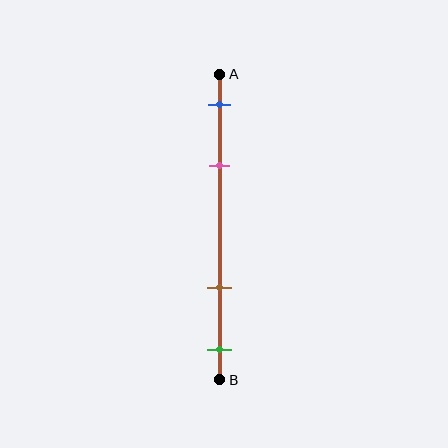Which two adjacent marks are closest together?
The blue and pink marks are the closest adjacent pair.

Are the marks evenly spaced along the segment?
No, the marks are not evenly spaced.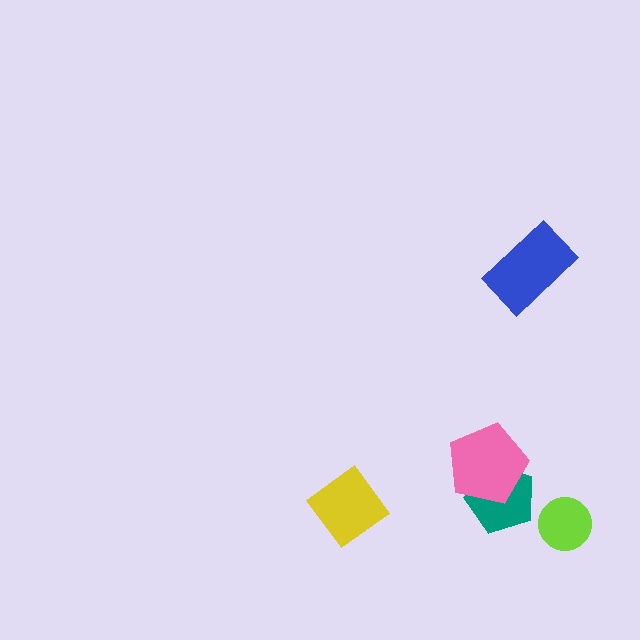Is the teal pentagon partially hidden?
Yes, it is partially covered by another shape.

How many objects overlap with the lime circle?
0 objects overlap with the lime circle.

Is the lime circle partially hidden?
No, no other shape covers it.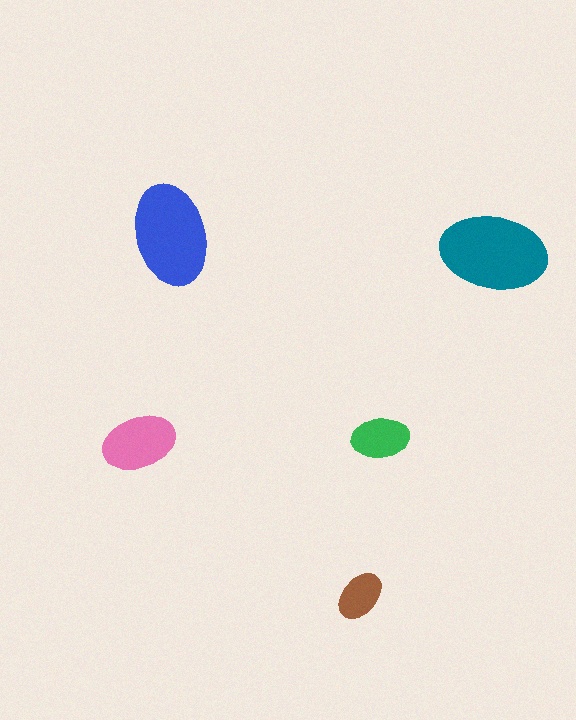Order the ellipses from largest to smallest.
the teal one, the blue one, the pink one, the green one, the brown one.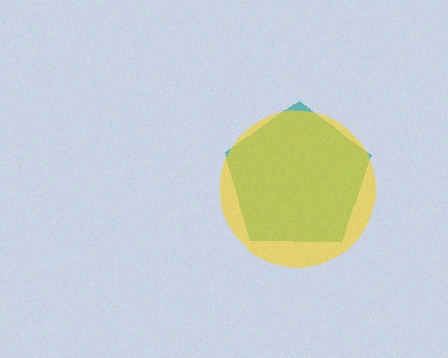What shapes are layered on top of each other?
The layered shapes are: a teal pentagon, a yellow circle.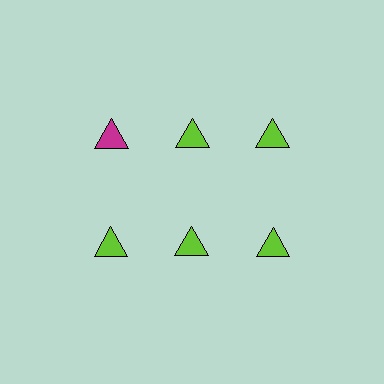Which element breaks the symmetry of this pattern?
The magenta triangle in the top row, leftmost column breaks the symmetry. All other shapes are lime triangles.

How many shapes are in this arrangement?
There are 6 shapes arranged in a grid pattern.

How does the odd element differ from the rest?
It has a different color: magenta instead of lime.